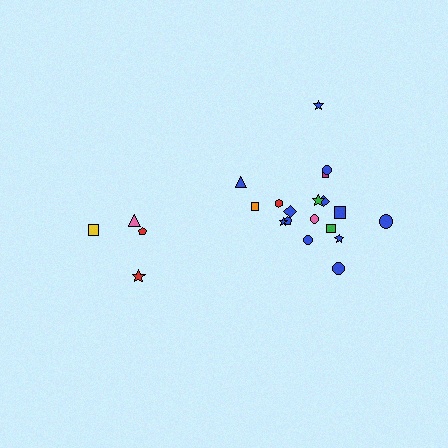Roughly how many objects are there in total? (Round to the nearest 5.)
Roughly 20 objects in total.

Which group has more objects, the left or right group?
The right group.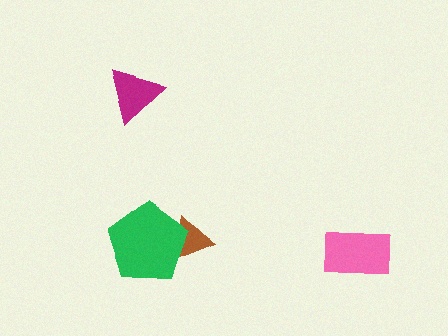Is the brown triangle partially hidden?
Yes, it is partially covered by another shape.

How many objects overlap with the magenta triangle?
0 objects overlap with the magenta triangle.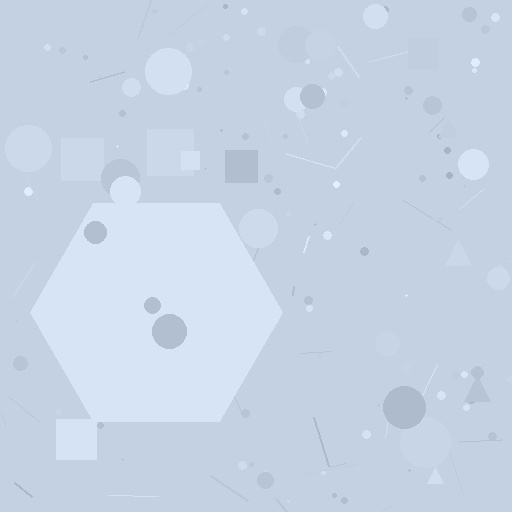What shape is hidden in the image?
A hexagon is hidden in the image.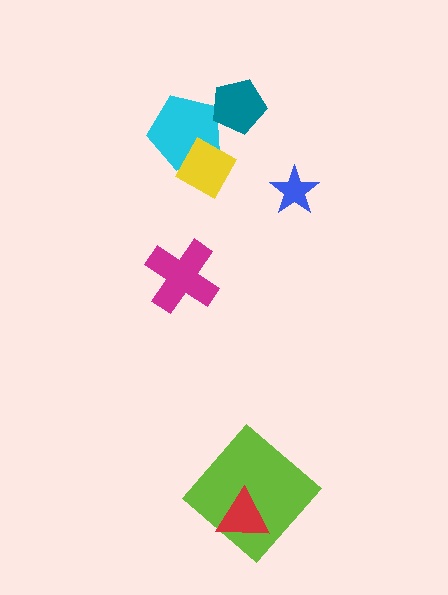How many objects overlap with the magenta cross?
0 objects overlap with the magenta cross.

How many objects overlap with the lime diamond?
1 object overlaps with the lime diamond.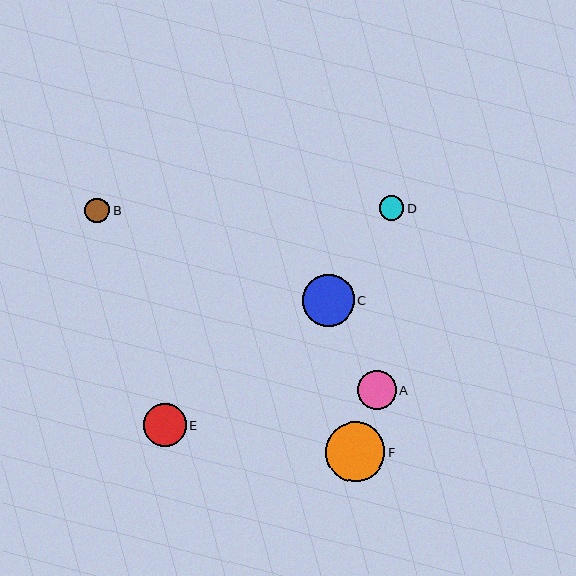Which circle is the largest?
Circle F is the largest with a size of approximately 60 pixels.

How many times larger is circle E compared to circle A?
Circle E is approximately 1.1 times the size of circle A.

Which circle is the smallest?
Circle D is the smallest with a size of approximately 24 pixels.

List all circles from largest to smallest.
From largest to smallest: F, C, E, A, B, D.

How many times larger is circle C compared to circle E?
Circle C is approximately 1.2 times the size of circle E.